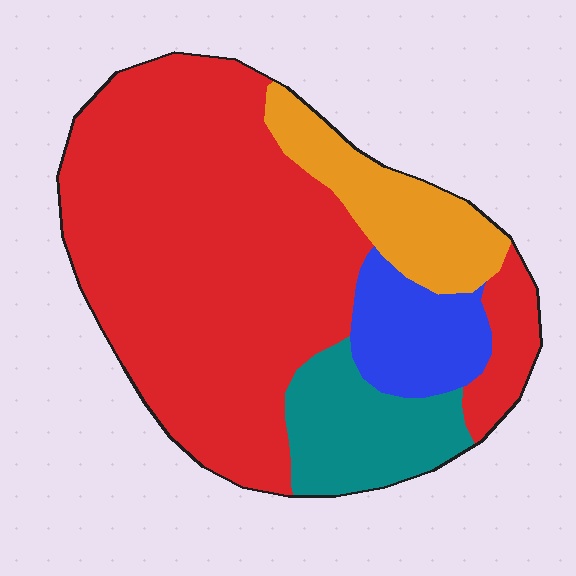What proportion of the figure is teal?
Teal covers about 15% of the figure.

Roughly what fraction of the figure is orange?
Orange takes up about one eighth (1/8) of the figure.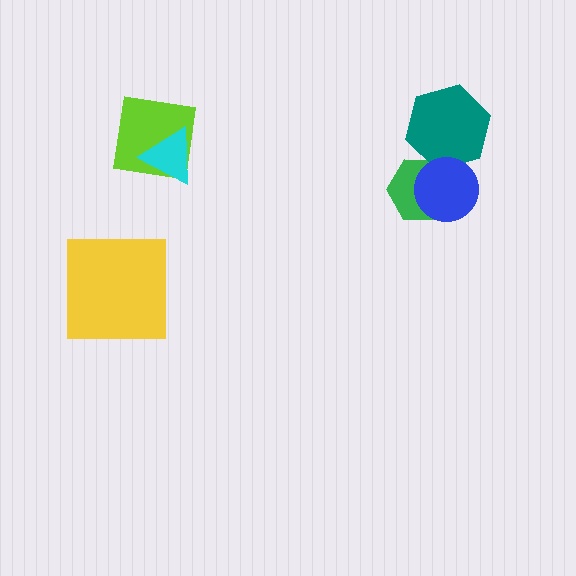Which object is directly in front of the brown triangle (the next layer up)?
The green hexagon is directly in front of the brown triangle.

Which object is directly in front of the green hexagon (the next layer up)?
The teal hexagon is directly in front of the green hexagon.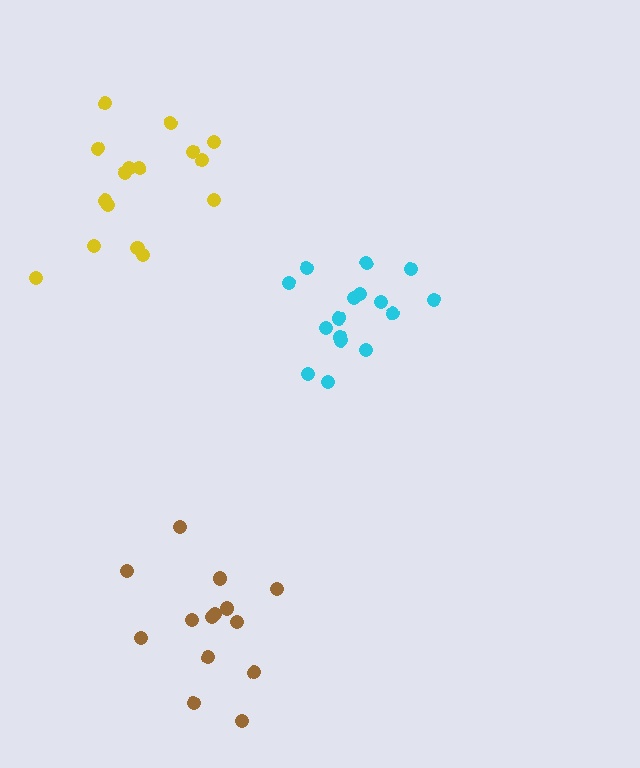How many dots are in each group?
Group 1: 14 dots, Group 2: 16 dots, Group 3: 16 dots (46 total).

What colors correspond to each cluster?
The clusters are colored: brown, yellow, cyan.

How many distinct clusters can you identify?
There are 3 distinct clusters.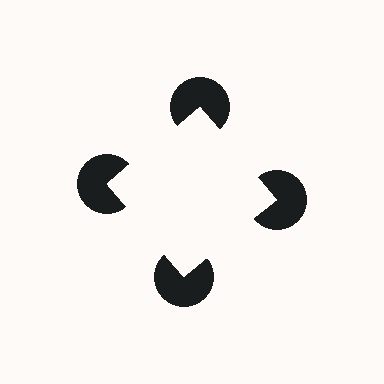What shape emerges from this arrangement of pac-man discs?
An illusory square — its edges are inferred from the aligned wedge cuts in the pac-man discs, not physically drawn.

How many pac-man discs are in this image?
There are 4 — one at each vertex of the illusory square.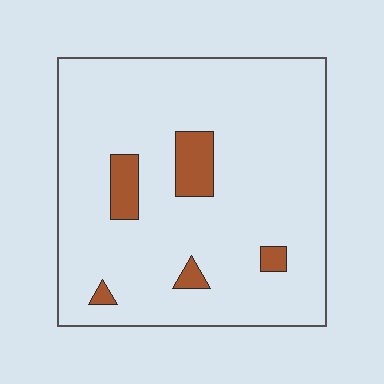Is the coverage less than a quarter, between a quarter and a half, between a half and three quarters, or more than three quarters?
Less than a quarter.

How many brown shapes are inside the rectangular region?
5.